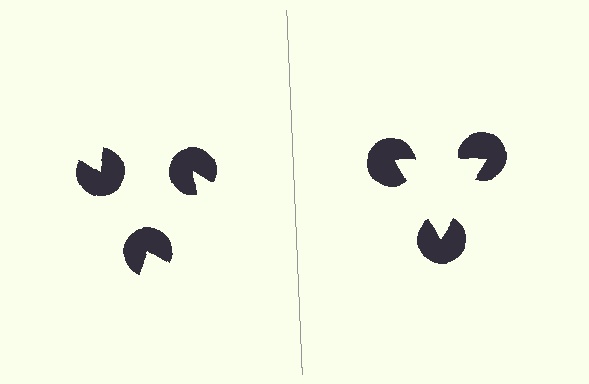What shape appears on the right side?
An illusory triangle.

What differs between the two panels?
The pac-man discs are positioned identically on both sides; only the wedge orientations differ. On the right they align to a triangle; on the left they are misaligned.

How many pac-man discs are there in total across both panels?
6 — 3 on each side.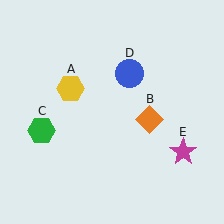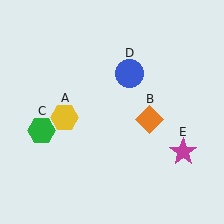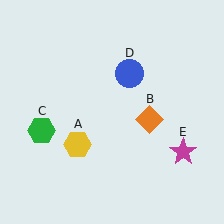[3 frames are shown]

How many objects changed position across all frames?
1 object changed position: yellow hexagon (object A).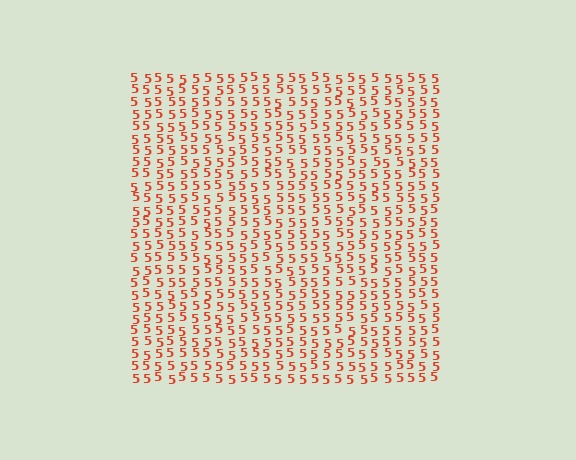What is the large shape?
The large shape is a square.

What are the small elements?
The small elements are digit 5's.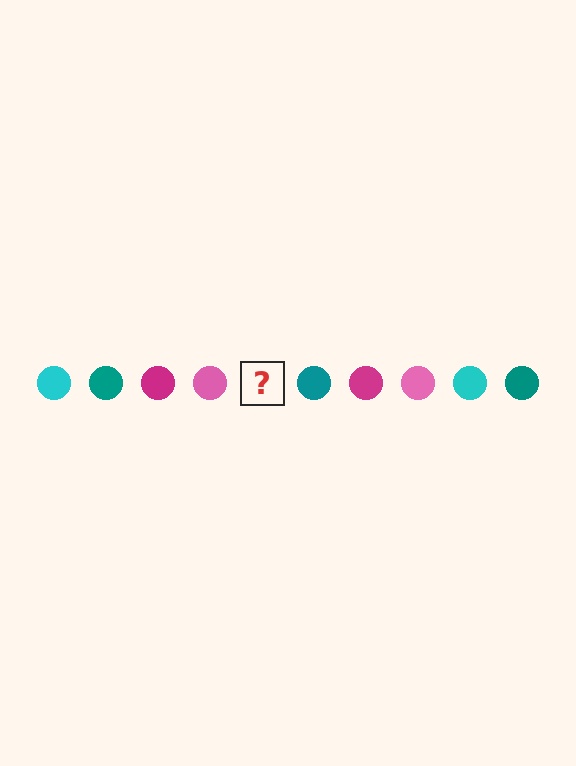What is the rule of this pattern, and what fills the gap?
The rule is that the pattern cycles through cyan, teal, magenta, pink circles. The gap should be filled with a cyan circle.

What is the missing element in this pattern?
The missing element is a cyan circle.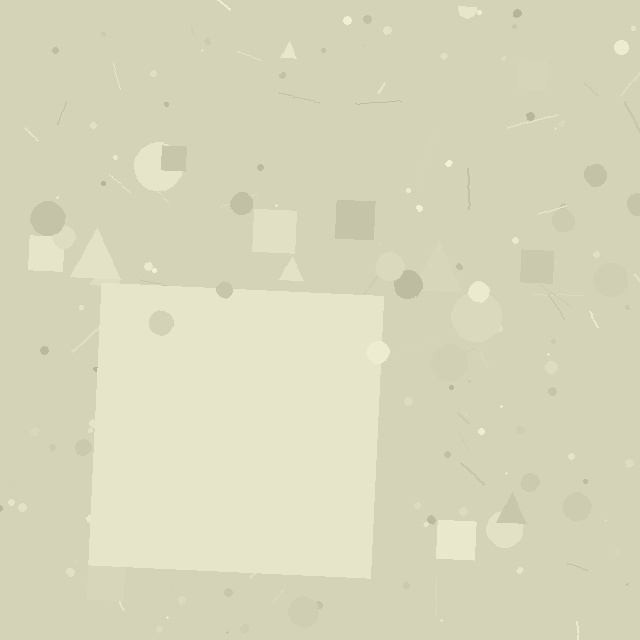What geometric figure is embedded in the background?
A square is embedded in the background.